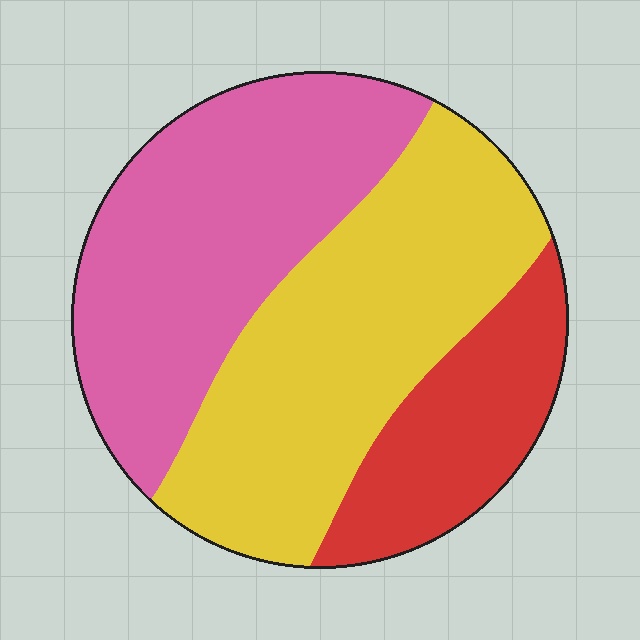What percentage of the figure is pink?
Pink takes up about two fifths (2/5) of the figure.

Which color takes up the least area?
Red, at roughly 20%.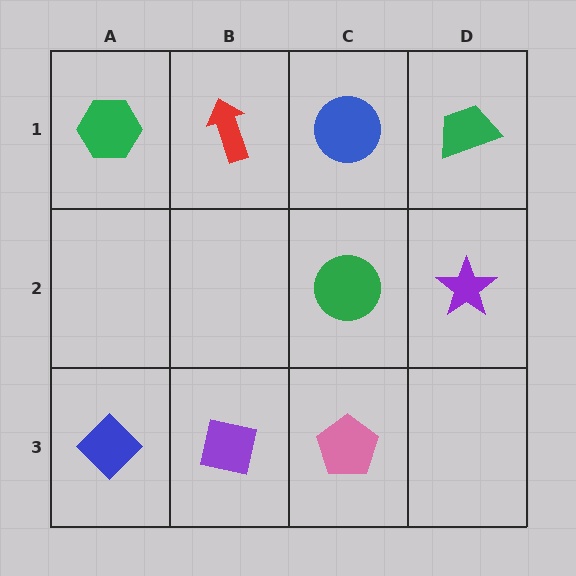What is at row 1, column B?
A red arrow.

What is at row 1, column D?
A green trapezoid.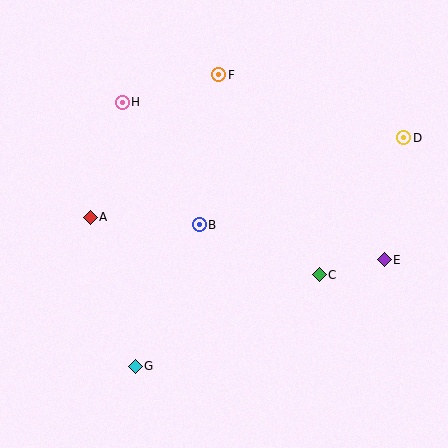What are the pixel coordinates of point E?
Point E is at (384, 260).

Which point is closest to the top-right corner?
Point D is closest to the top-right corner.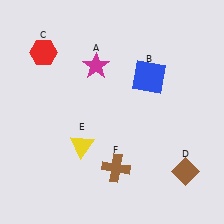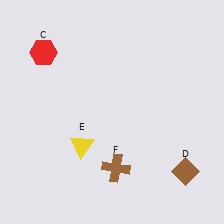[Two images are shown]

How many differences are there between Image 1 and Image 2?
There are 2 differences between the two images.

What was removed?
The blue square (B), the magenta star (A) were removed in Image 2.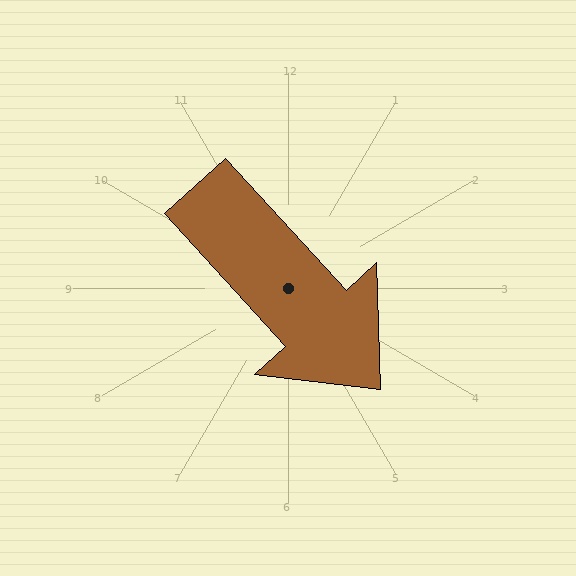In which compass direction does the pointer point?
Southeast.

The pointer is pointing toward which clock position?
Roughly 5 o'clock.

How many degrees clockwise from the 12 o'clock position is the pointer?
Approximately 138 degrees.